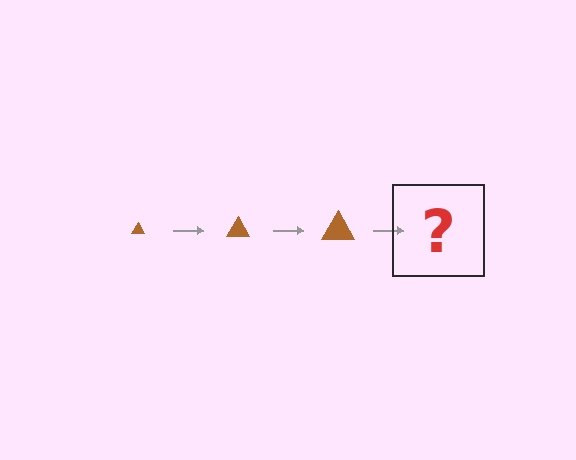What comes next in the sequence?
The next element should be a brown triangle, larger than the previous one.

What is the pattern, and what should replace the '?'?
The pattern is that the triangle gets progressively larger each step. The '?' should be a brown triangle, larger than the previous one.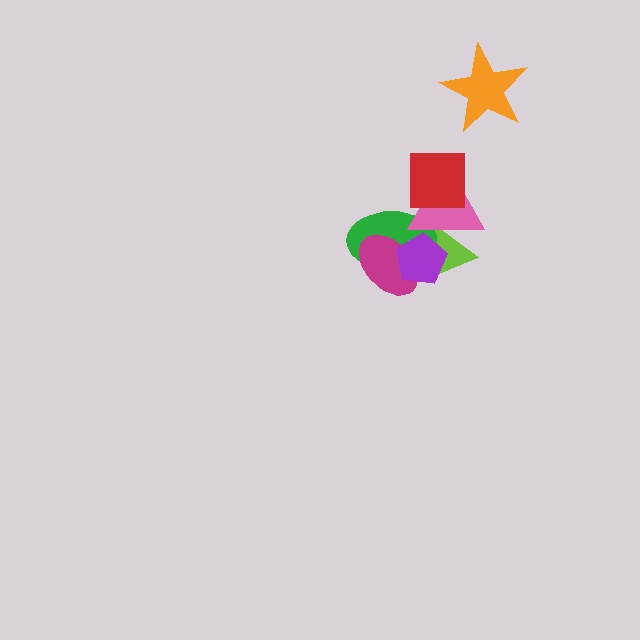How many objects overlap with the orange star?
0 objects overlap with the orange star.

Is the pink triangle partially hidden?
Yes, it is partially covered by another shape.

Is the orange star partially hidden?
No, no other shape covers it.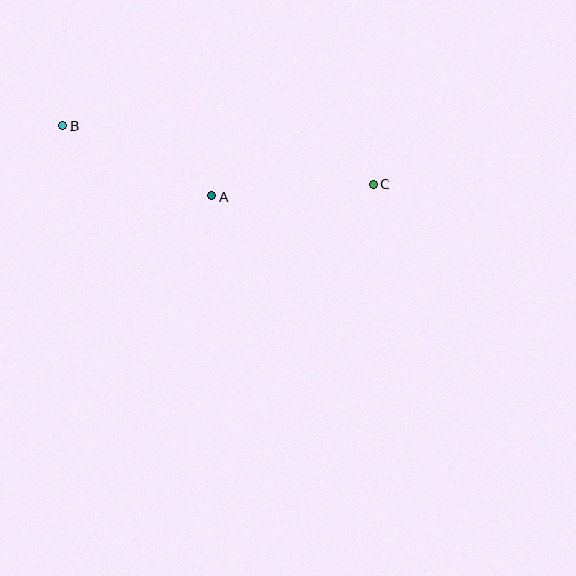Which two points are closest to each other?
Points A and C are closest to each other.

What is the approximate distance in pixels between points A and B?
The distance between A and B is approximately 166 pixels.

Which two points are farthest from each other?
Points B and C are farthest from each other.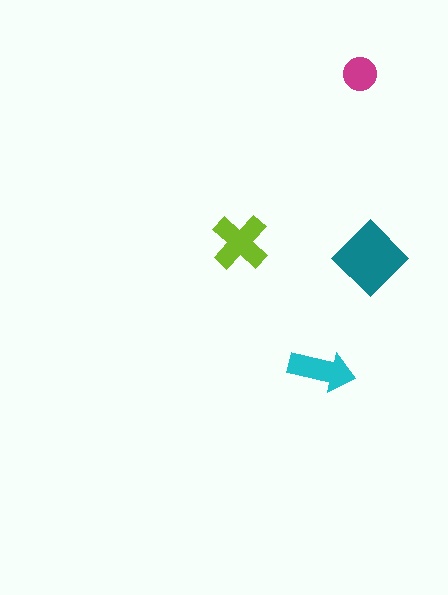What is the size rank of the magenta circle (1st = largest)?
4th.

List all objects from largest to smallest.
The teal diamond, the lime cross, the cyan arrow, the magenta circle.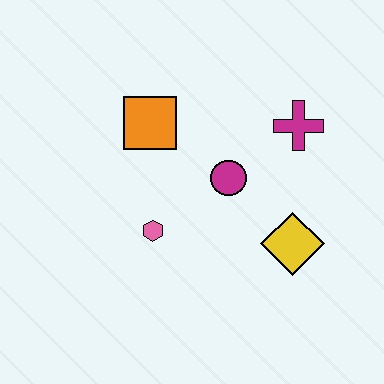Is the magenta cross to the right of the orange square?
Yes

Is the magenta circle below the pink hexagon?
No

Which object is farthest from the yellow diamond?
The orange square is farthest from the yellow diamond.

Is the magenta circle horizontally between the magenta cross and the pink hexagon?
Yes